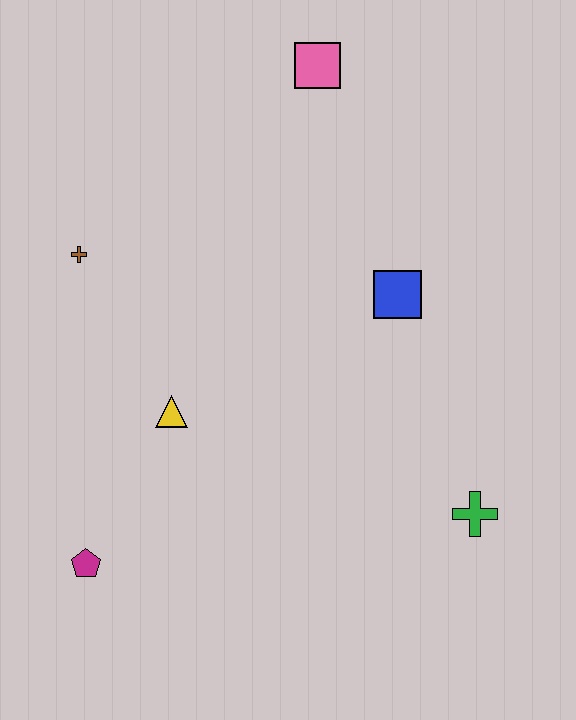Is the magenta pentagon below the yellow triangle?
Yes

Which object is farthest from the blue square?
The magenta pentagon is farthest from the blue square.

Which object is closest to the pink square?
The blue square is closest to the pink square.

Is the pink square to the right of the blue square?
No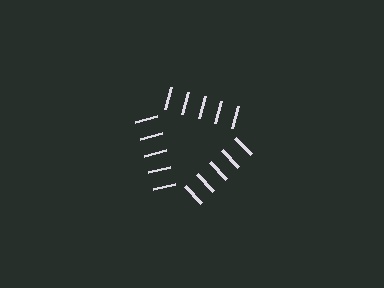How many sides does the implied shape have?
3 sides — the line-ends trace a triangle.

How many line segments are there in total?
15 — 5 along each of the 3 edges.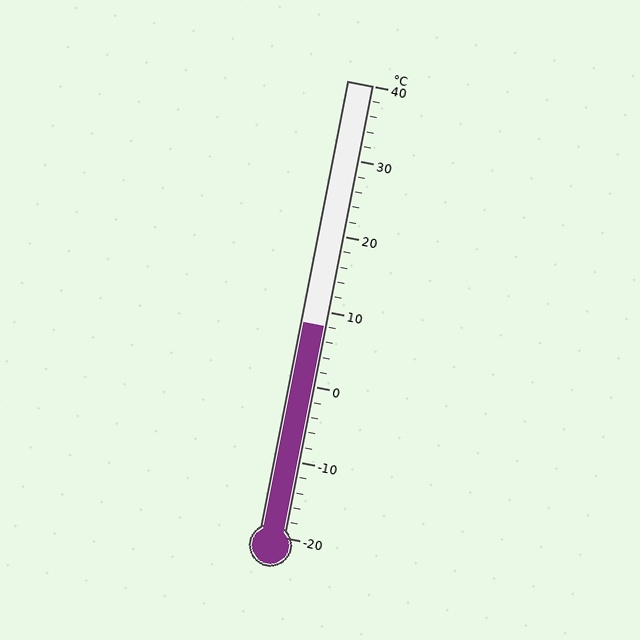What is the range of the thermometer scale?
The thermometer scale ranges from -20°C to 40°C.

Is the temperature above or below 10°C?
The temperature is below 10°C.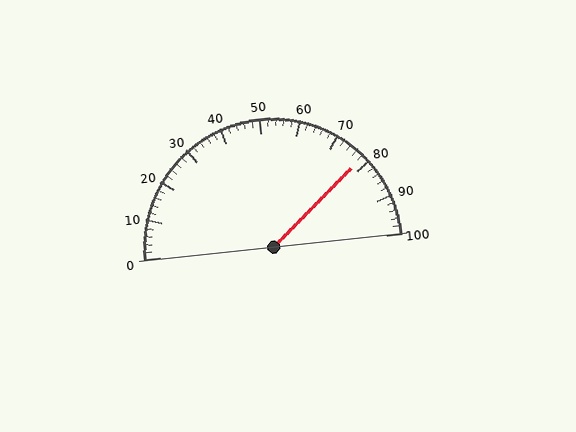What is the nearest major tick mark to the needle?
The nearest major tick mark is 80.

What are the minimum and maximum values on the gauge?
The gauge ranges from 0 to 100.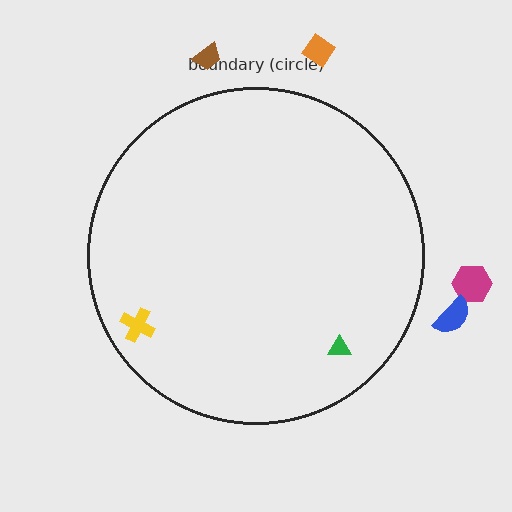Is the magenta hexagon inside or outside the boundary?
Outside.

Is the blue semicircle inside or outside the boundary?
Outside.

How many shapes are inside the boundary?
2 inside, 4 outside.